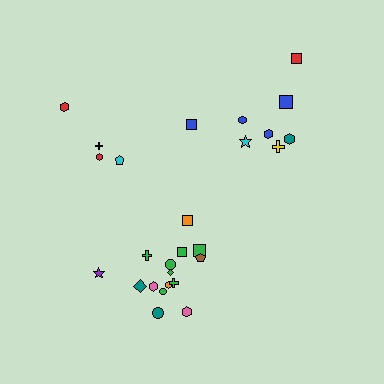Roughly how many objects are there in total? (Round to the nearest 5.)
Roughly 25 objects in total.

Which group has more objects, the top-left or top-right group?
The top-right group.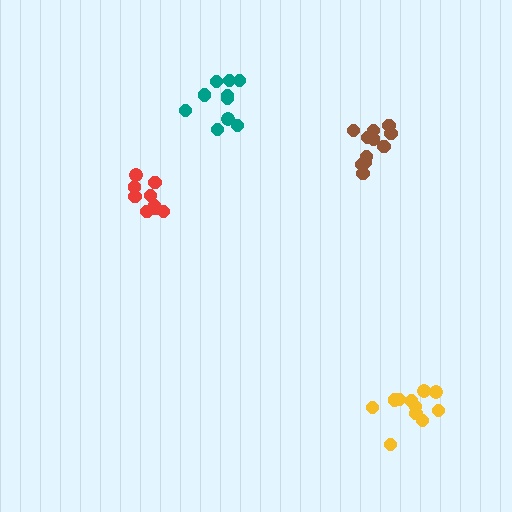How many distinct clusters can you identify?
There are 4 distinct clusters.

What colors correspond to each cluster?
The clusters are colored: red, teal, yellow, brown.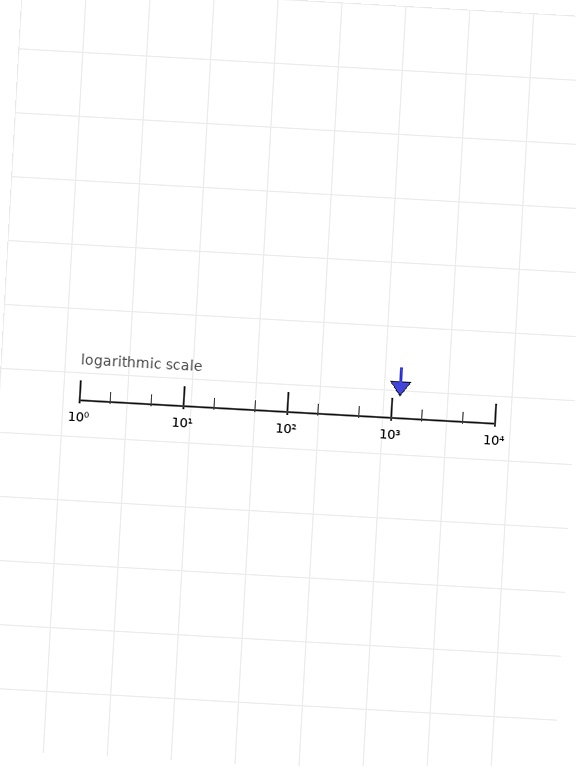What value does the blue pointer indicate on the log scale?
The pointer indicates approximately 1200.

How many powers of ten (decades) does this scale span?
The scale spans 4 decades, from 1 to 10000.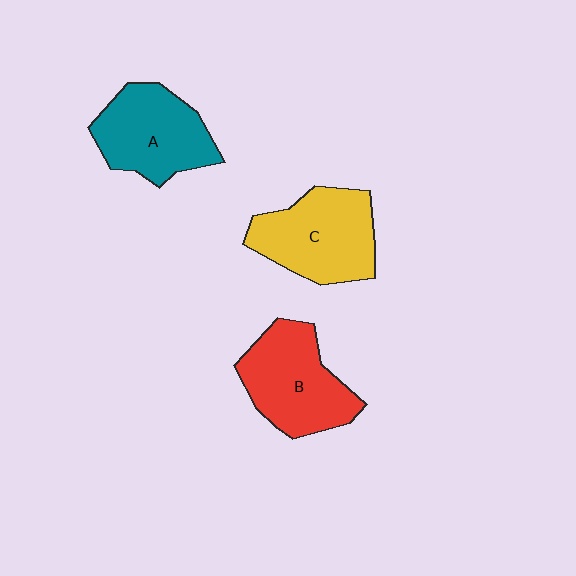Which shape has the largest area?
Shape C (yellow).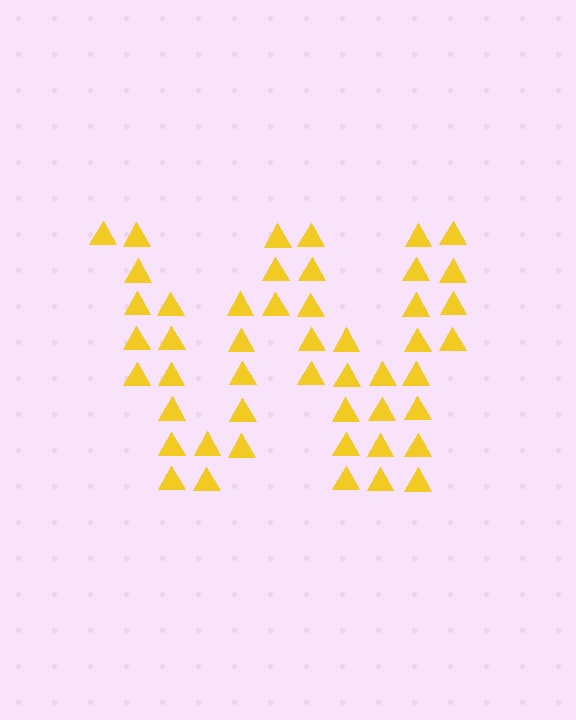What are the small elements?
The small elements are triangles.